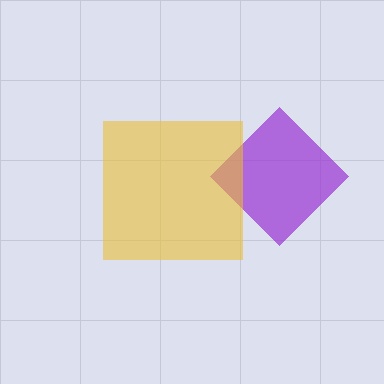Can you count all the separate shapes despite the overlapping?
Yes, there are 2 separate shapes.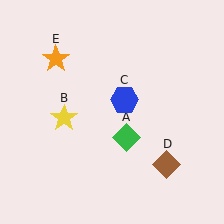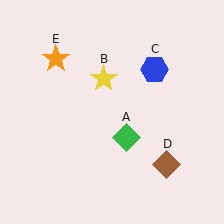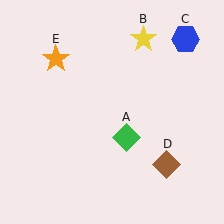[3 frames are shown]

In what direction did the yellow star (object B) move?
The yellow star (object B) moved up and to the right.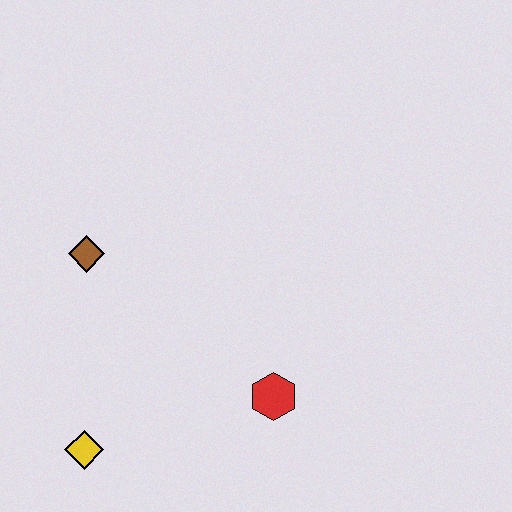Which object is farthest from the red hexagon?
The brown diamond is farthest from the red hexagon.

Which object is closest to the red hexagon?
The yellow diamond is closest to the red hexagon.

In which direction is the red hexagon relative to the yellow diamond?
The red hexagon is to the right of the yellow diamond.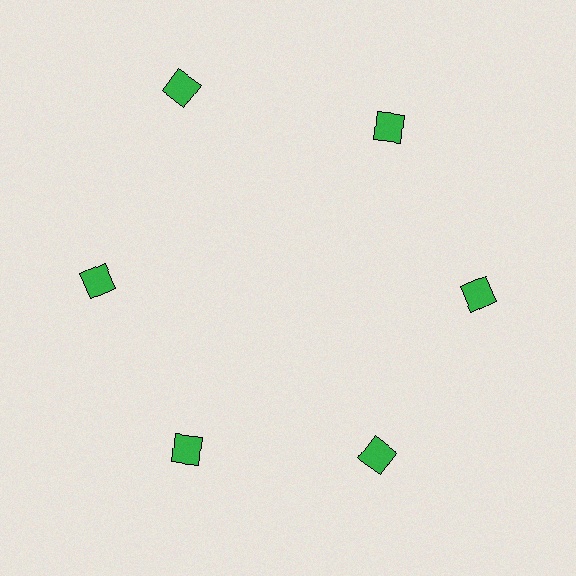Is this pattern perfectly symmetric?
No. The 6 green squares are arranged in a ring, but one element near the 11 o'clock position is pushed outward from the center, breaking the 6-fold rotational symmetry.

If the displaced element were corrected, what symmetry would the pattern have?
It would have 6-fold rotational symmetry — the pattern would map onto itself every 60 degrees.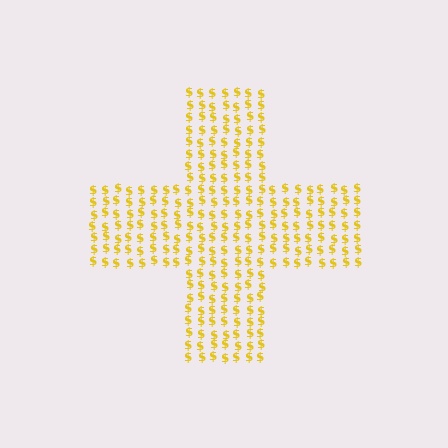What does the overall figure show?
The overall figure shows a cross.